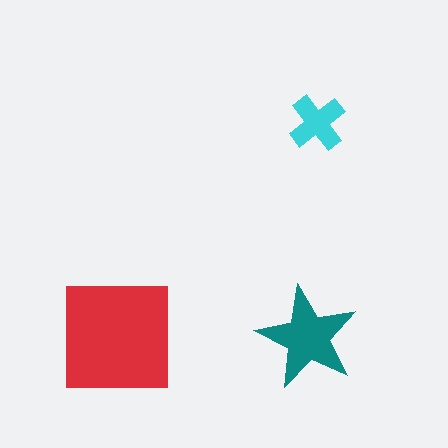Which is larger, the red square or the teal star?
The red square.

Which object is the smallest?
The cyan cross.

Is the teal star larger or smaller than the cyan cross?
Larger.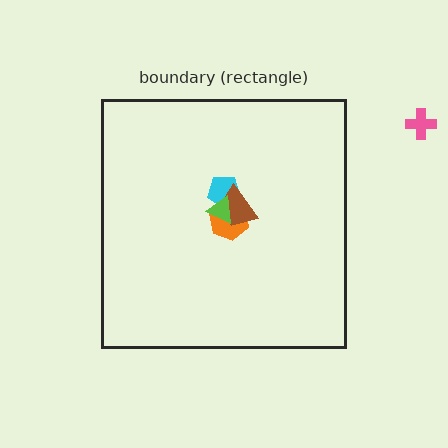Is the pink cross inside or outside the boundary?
Outside.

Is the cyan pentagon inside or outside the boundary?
Inside.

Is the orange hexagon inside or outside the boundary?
Inside.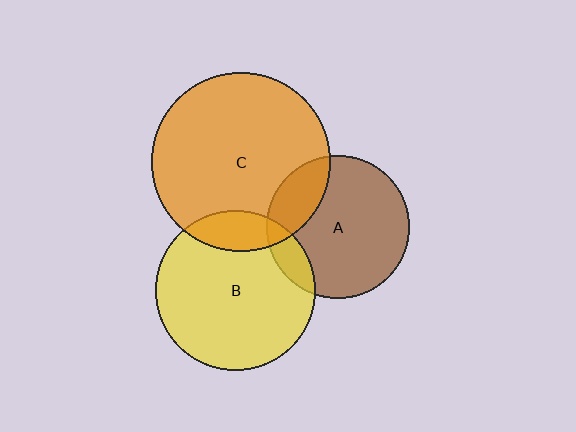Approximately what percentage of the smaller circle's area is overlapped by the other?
Approximately 20%.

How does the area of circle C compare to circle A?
Approximately 1.6 times.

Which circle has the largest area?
Circle C (orange).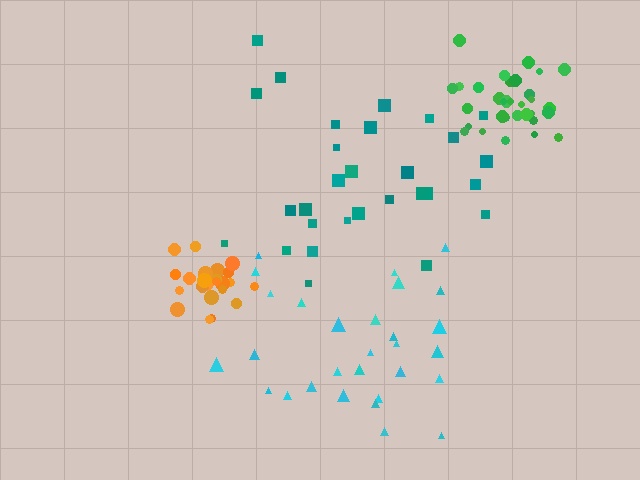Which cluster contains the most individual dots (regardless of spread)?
Green (32).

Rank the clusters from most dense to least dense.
orange, green, cyan, teal.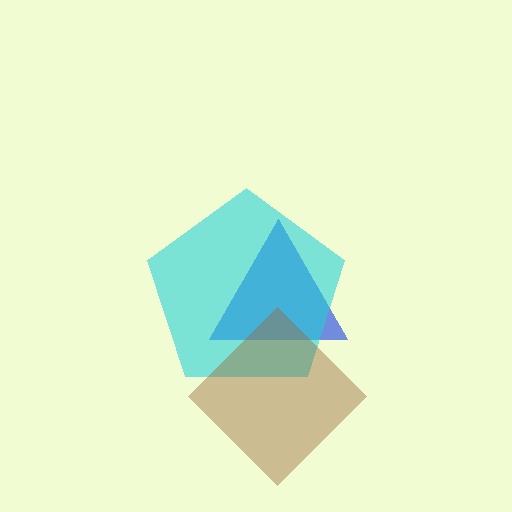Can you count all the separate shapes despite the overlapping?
Yes, there are 3 separate shapes.